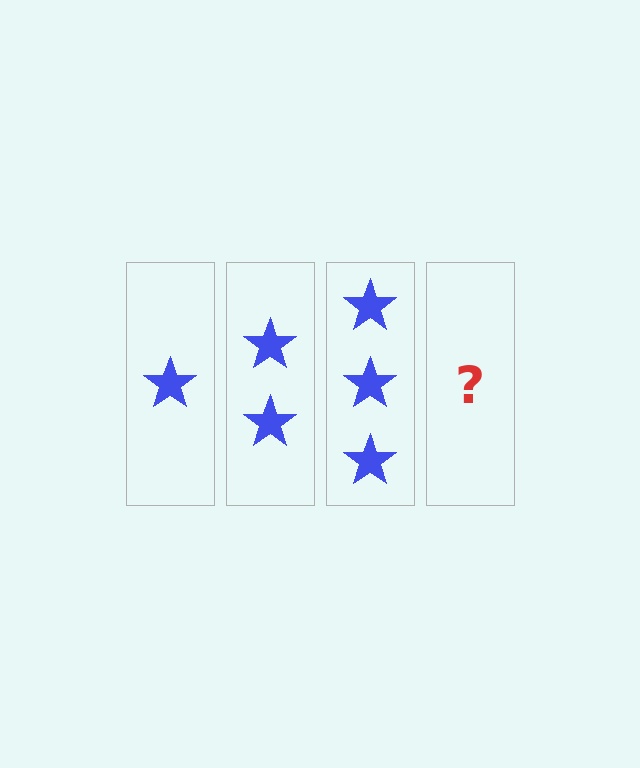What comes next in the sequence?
The next element should be 4 stars.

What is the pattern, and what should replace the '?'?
The pattern is that each step adds one more star. The '?' should be 4 stars.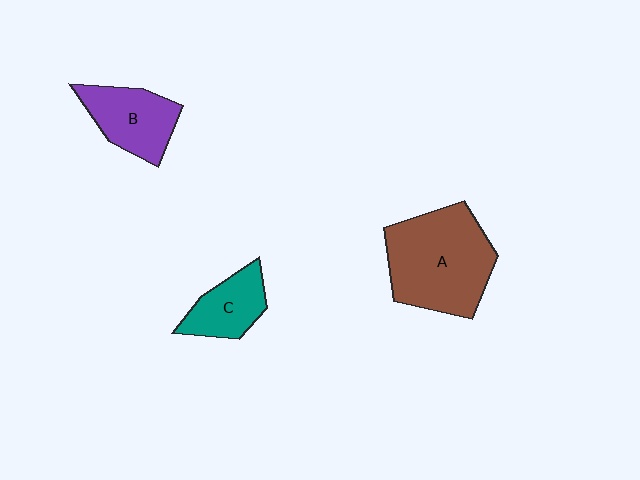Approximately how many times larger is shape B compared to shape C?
Approximately 1.3 times.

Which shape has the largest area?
Shape A (brown).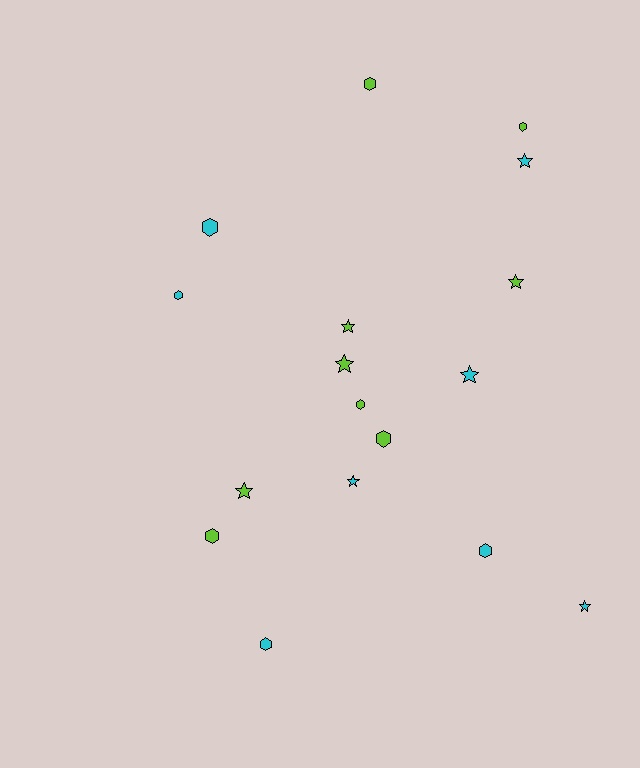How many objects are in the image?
There are 17 objects.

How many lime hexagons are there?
There are 5 lime hexagons.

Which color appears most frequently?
Lime, with 9 objects.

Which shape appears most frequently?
Hexagon, with 9 objects.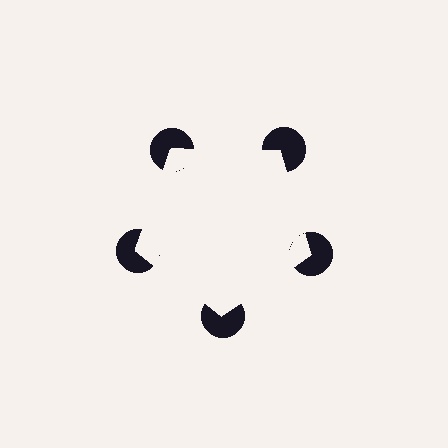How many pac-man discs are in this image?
There are 5 — one at each vertex of the illusory pentagon.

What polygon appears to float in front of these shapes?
An illusory pentagon — its edges are inferred from the aligned wedge cuts in the pac-man discs, not physically drawn.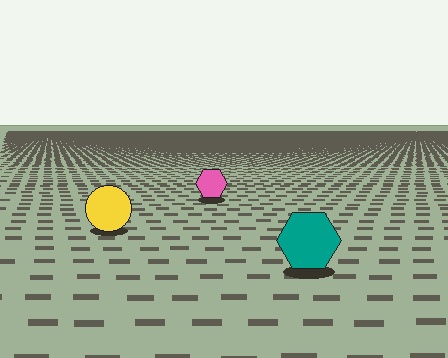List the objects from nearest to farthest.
From nearest to farthest: the teal hexagon, the yellow circle, the pink hexagon.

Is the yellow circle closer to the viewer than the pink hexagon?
Yes. The yellow circle is closer — you can tell from the texture gradient: the ground texture is coarser near it.